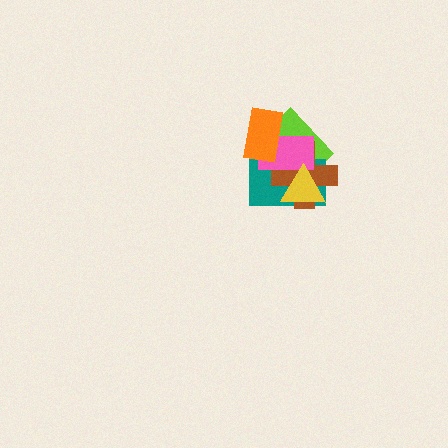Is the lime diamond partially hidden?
Yes, it is partially covered by another shape.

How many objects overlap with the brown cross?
4 objects overlap with the brown cross.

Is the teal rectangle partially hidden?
Yes, it is partially covered by another shape.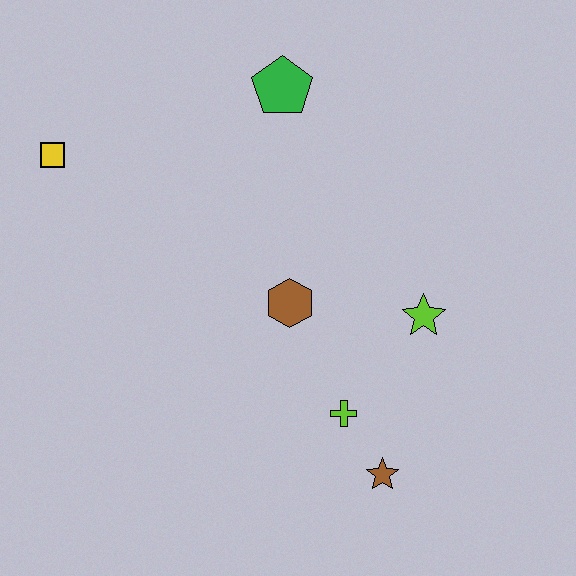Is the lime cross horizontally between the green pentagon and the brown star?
Yes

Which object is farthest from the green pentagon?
The brown star is farthest from the green pentagon.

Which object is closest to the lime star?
The lime cross is closest to the lime star.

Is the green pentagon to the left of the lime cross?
Yes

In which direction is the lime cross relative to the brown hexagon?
The lime cross is below the brown hexagon.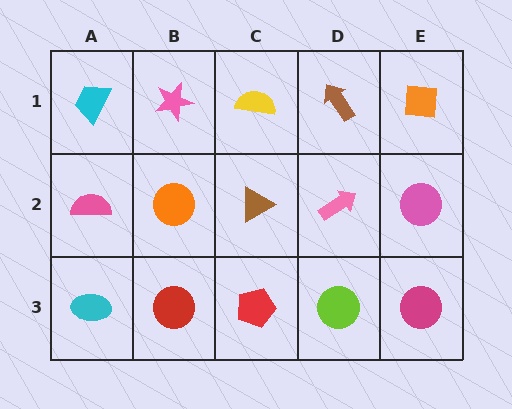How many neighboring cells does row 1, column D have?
3.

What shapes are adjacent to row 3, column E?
A pink circle (row 2, column E), a lime circle (row 3, column D).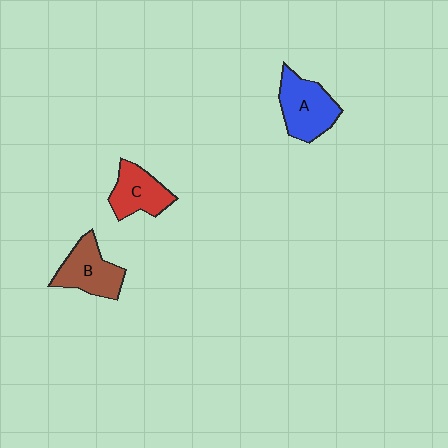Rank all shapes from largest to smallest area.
From largest to smallest: A (blue), B (brown), C (red).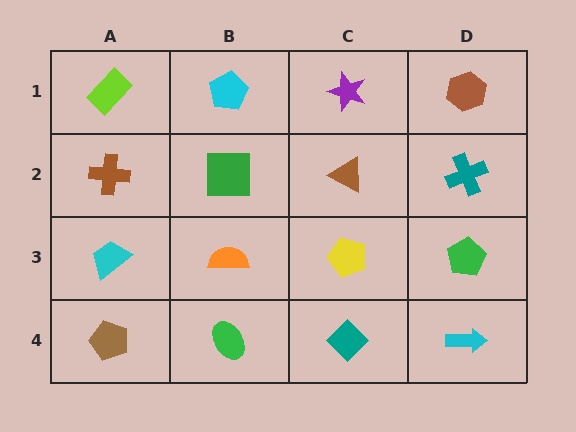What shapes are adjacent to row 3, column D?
A teal cross (row 2, column D), a cyan arrow (row 4, column D), a yellow pentagon (row 3, column C).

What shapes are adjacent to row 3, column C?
A brown triangle (row 2, column C), a teal diamond (row 4, column C), an orange semicircle (row 3, column B), a green pentagon (row 3, column D).